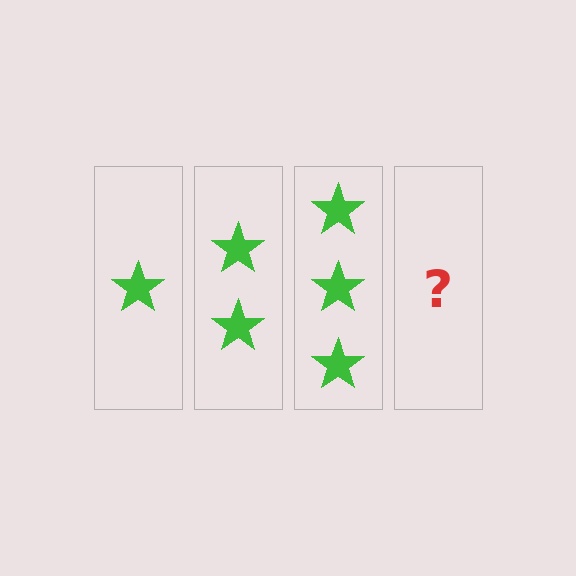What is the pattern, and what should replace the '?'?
The pattern is that each step adds one more star. The '?' should be 4 stars.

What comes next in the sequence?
The next element should be 4 stars.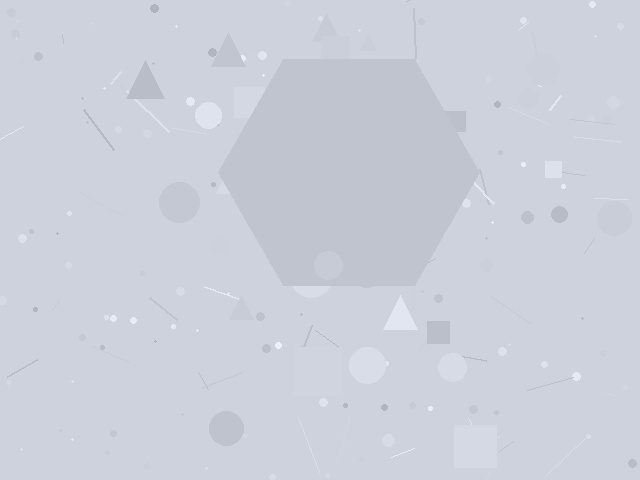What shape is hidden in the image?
A hexagon is hidden in the image.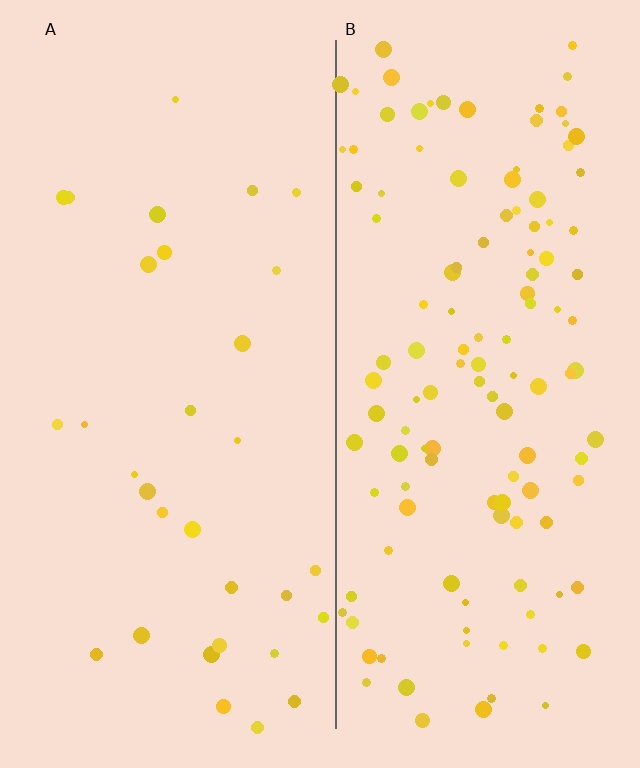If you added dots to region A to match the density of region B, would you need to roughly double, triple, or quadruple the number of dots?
Approximately quadruple.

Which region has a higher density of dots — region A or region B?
B (the right).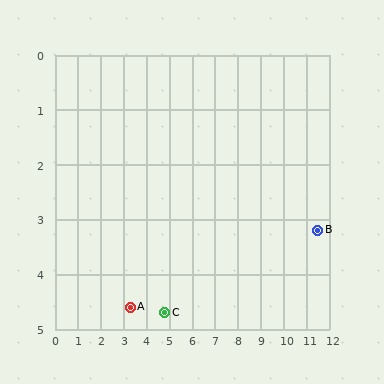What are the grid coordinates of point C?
Point C is at approximately (4.8, 4.7).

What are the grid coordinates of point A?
Point A is at approximately (3.3, 4.6).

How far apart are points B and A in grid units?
Points B and A are about 8.3 grid units apart.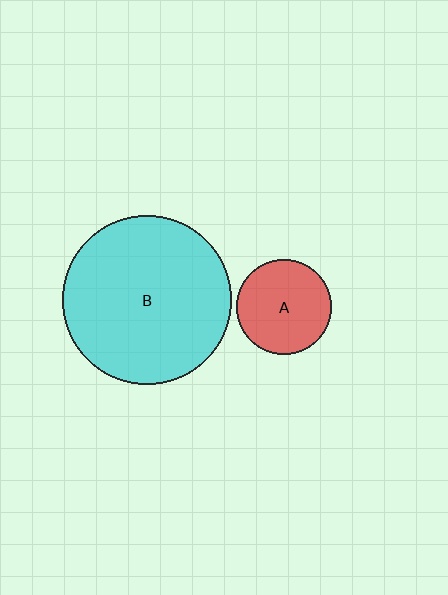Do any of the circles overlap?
No, none of the circles overlap.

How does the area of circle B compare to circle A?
Approximately 3.1 times.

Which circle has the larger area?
Circle B (cyan).